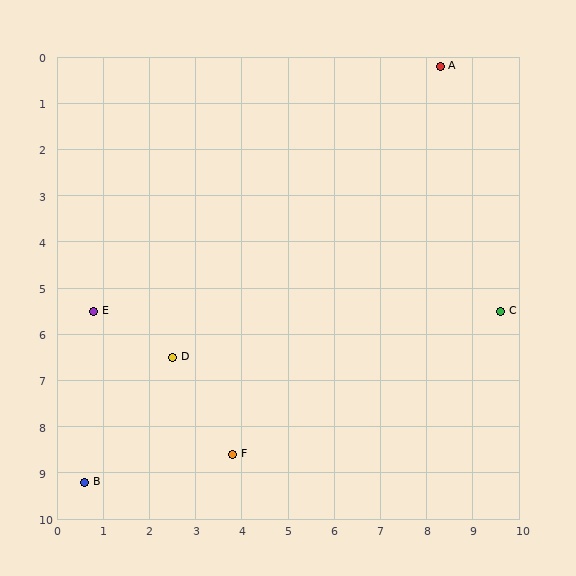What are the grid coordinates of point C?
Point C is at approximately (9.6, 5.5).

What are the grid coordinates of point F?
Point F is at approximately (3.8, 8.6).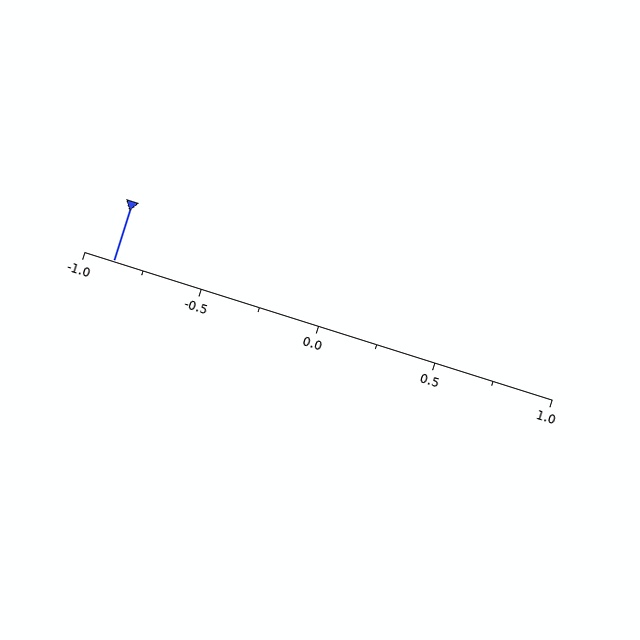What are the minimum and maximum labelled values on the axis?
The axis runs from -1.0 to 1.0.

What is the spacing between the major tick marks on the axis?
The major ticks are spaced 0.5 apart.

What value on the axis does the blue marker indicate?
The marker indicates approximately -0.88.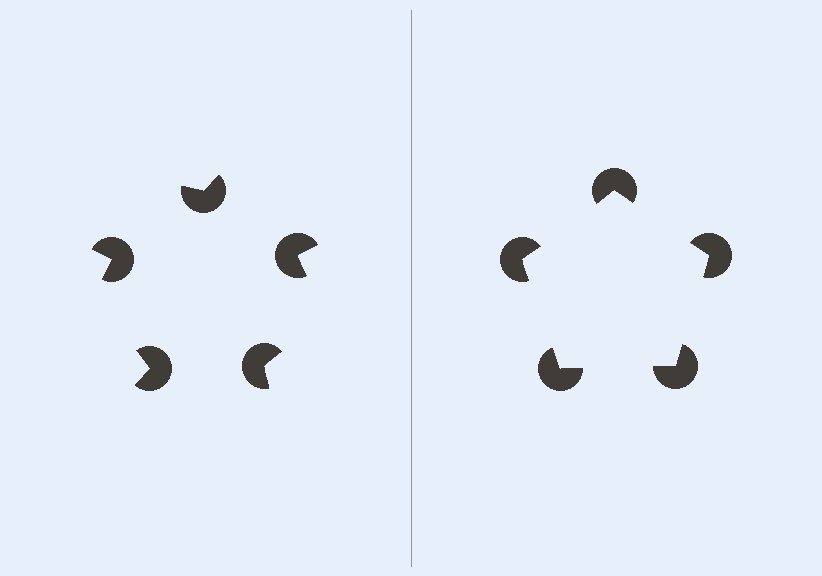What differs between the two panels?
The pac-man discs are positioned identically on both sides; only the wedge orientations differ. On the right they align to a pentagon; on the left they are misaligned.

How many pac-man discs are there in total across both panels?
10 — 5 on each side.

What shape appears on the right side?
An illusory pentagon.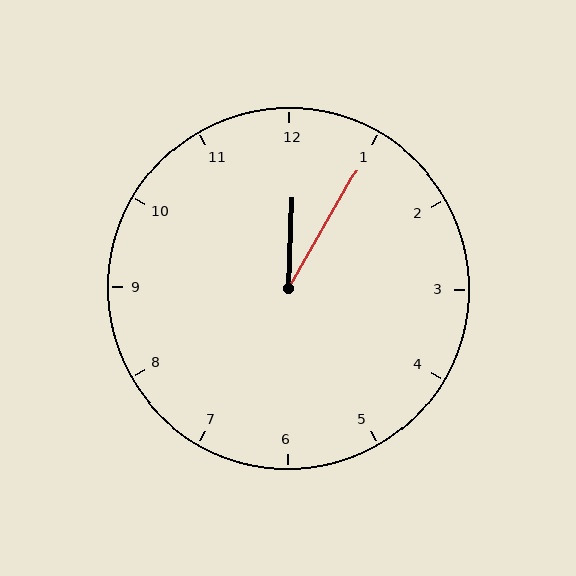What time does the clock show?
12:05.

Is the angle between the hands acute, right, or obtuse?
It is acute.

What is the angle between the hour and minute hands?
Approximately 28 degrees.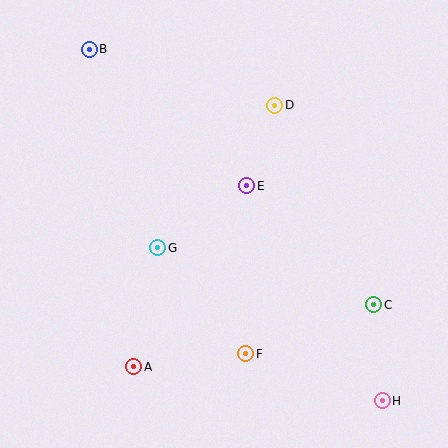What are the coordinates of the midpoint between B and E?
The midpoint between B and E is at (168, 118).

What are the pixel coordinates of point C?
Point C is at (374, 305).